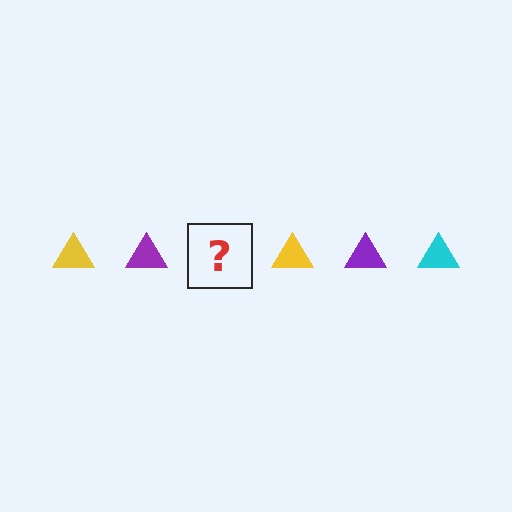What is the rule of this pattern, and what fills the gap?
The rule is that the pattern cycles through yellow, purple, cyan triangles. The gap should be filled with a cyan triangle.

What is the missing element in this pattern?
The missing element is a cyan triangle.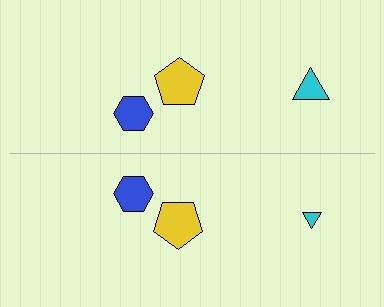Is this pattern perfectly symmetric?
No, the pattern is not perfectly symmetric. The cyan triangle on the bottom side has a different size than its mirror counterpart.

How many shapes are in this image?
There are 6 shapes in this image.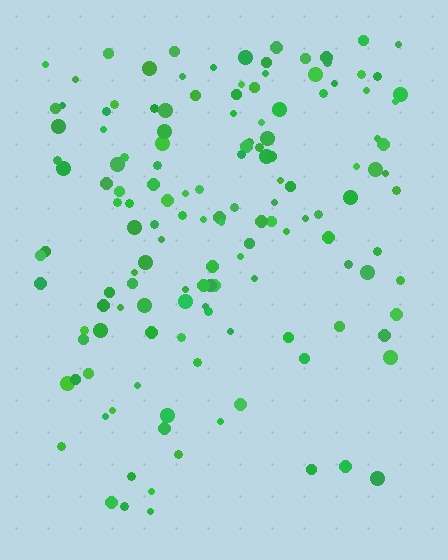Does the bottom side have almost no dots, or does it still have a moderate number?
Still a moderate number, just noticeably fewer than the top.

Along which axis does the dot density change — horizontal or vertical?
Vertical.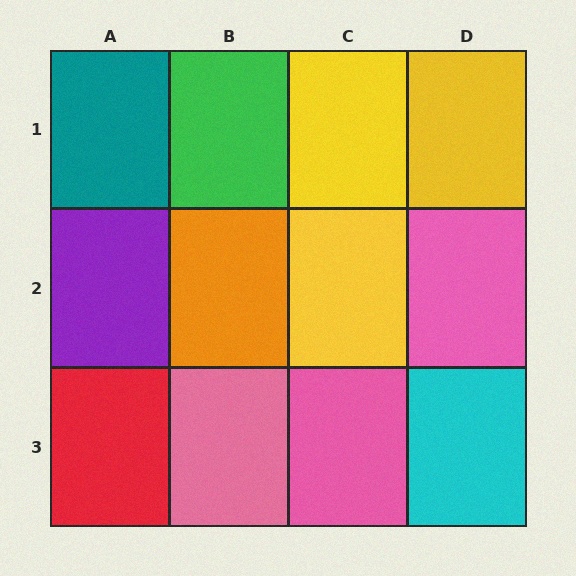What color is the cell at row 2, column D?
Pink.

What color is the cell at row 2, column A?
Purple.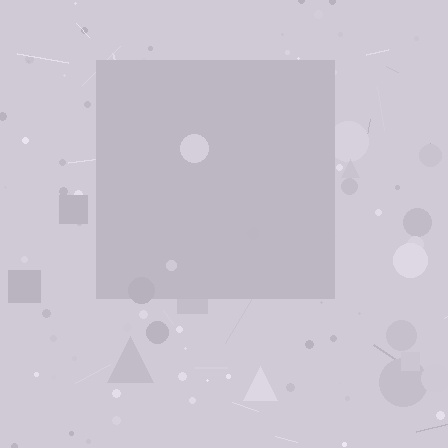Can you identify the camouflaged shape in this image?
The camouflaged shape is a square.